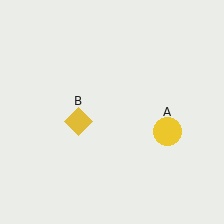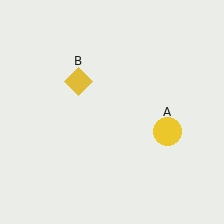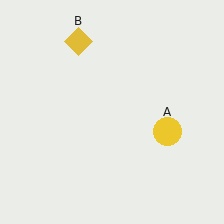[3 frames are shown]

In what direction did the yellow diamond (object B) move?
The yellow diamond (object B) moved up.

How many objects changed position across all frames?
1 object changed position: yellow diamond (object B).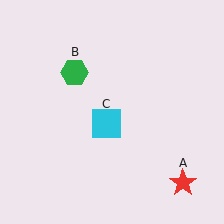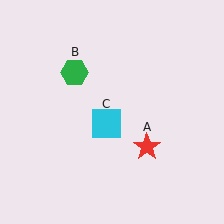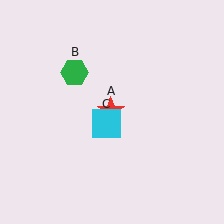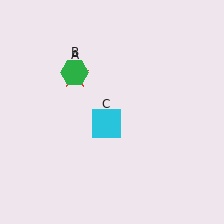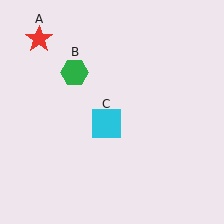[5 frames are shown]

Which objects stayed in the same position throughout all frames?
Green hexagon (object B) and cyan square (object C) remained stationary.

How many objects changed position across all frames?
1 object changed position: red star (object A).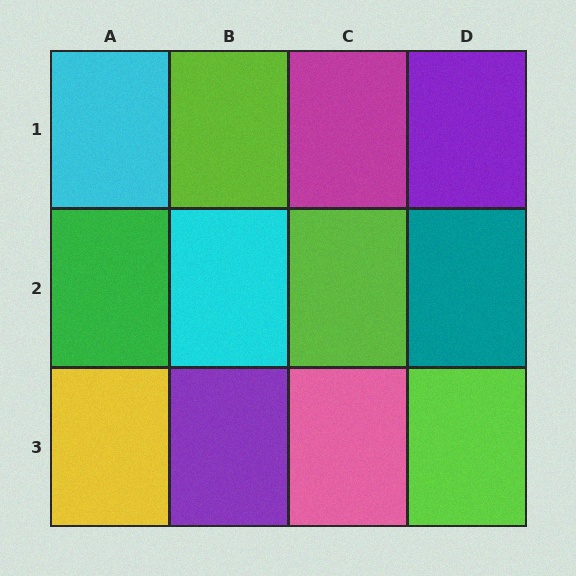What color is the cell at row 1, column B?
Lime.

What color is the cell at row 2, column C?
Lime.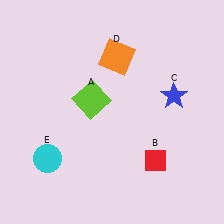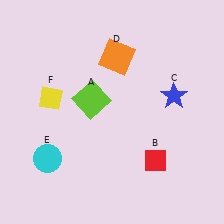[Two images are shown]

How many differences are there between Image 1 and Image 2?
There is 1 difference between the two images.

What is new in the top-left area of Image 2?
A yellow diamond (F) was added in the top-left area of Image 2.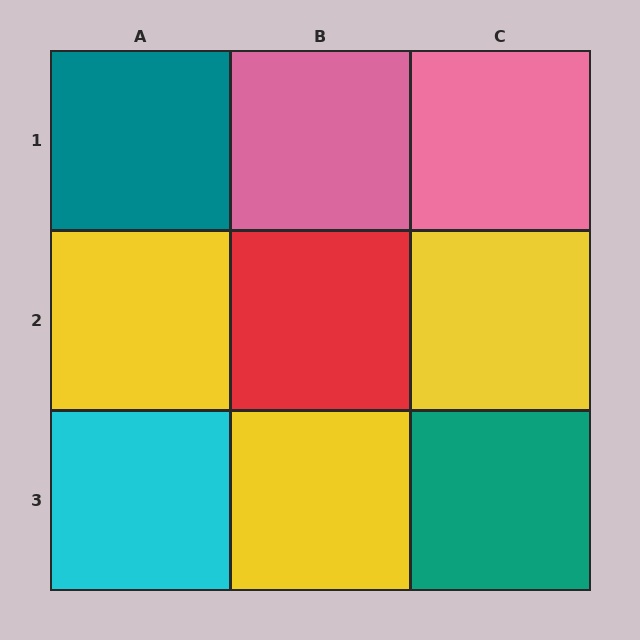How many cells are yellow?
3 cells are yellow.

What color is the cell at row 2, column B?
Red.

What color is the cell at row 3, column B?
Yellow.